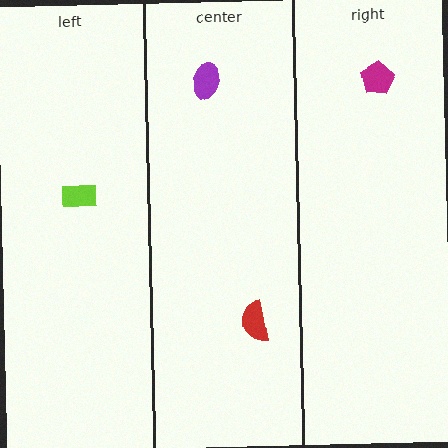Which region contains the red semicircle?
The center region.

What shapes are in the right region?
The magenta pentagon.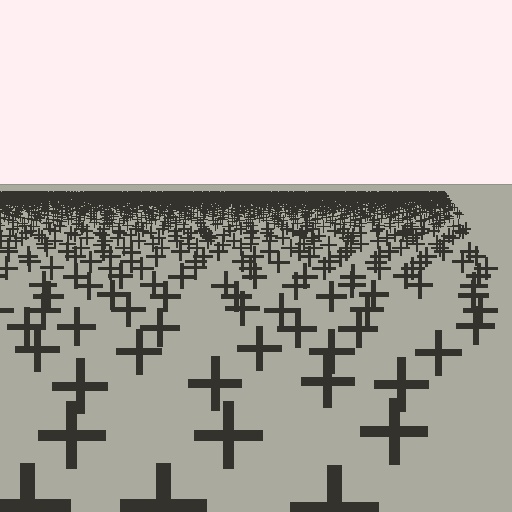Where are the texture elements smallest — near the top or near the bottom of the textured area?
Near the top.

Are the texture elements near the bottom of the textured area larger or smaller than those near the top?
Larger. Near the bottom, elements are closer to the viewer and appear at a bigger on-screen size.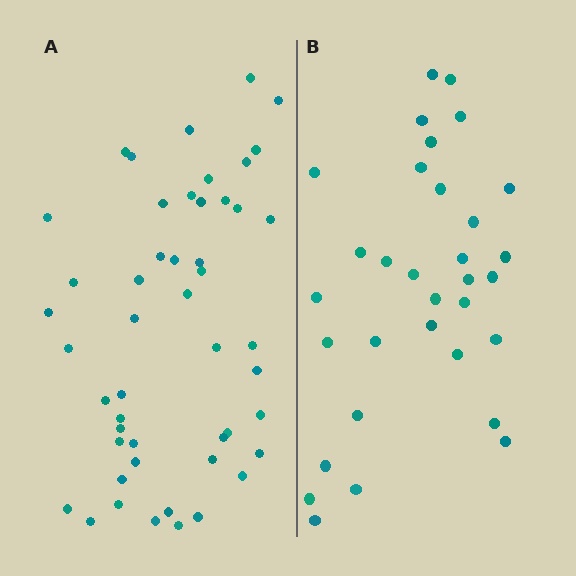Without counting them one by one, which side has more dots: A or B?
Region A (the left region) has more dots.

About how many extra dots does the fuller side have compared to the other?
Region A has approximately 15 more dots than region B.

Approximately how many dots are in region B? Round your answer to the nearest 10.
About 30 dots. (The exact count is 32, which rounds to 30.)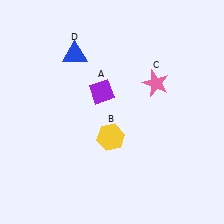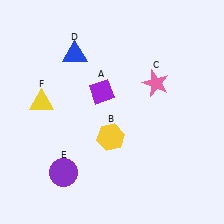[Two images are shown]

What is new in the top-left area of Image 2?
A yellow triangle (F) was added in the top-left area of Image 2.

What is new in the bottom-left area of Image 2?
A purple circle (E) was added in the bottom-left area of Image 2.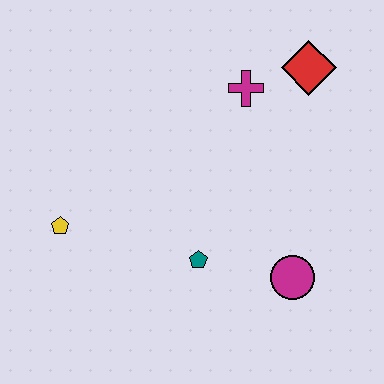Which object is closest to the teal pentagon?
The magenta circle is closest to the teal pentagon.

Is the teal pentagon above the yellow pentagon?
No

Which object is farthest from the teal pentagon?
The red diamond is farthest from the teal pentagon.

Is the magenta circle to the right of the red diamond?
No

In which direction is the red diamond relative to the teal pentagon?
The red diamond is above the teal pentagon.